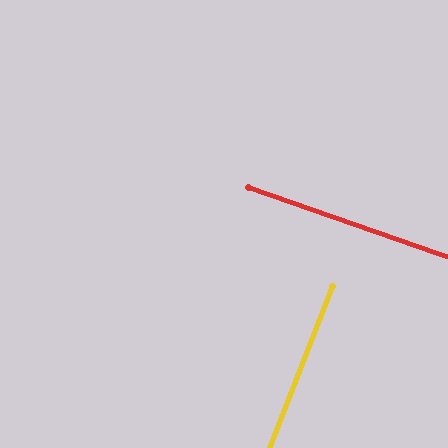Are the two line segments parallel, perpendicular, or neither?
Perpendicular — they meet at approximately 88°.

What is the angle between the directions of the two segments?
Approximately 88 degrees.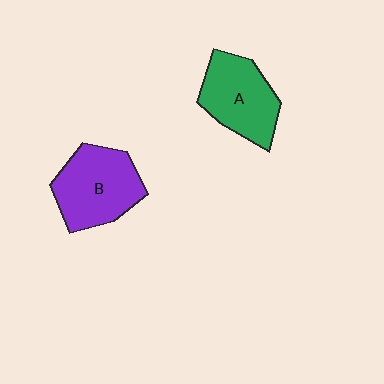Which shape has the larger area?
Shape B (purple).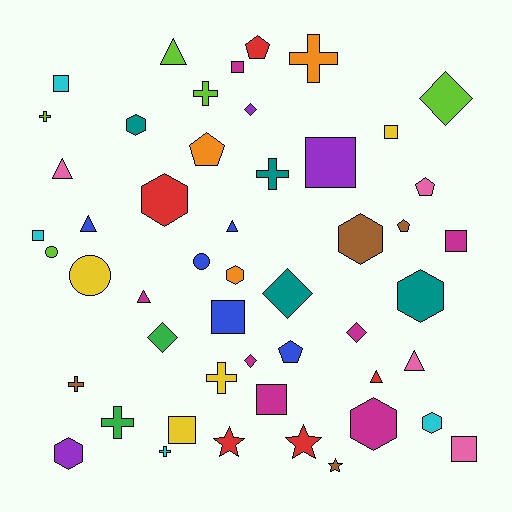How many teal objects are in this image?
There are 4 teal objects.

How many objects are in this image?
There are 50 objects.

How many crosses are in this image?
There are 8 crosses.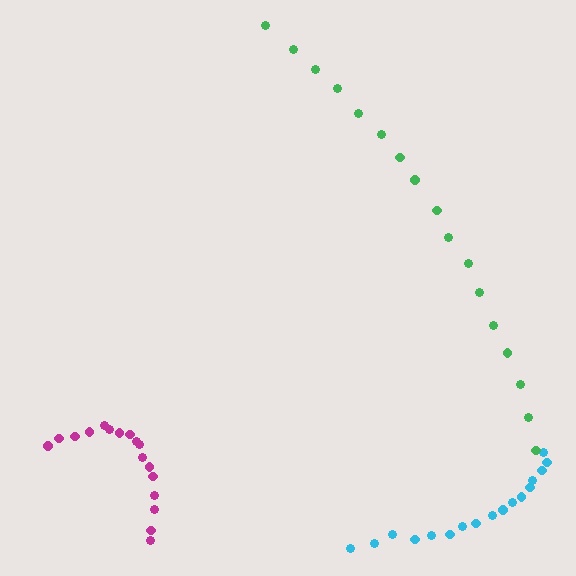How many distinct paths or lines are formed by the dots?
There are 3 distinct paths.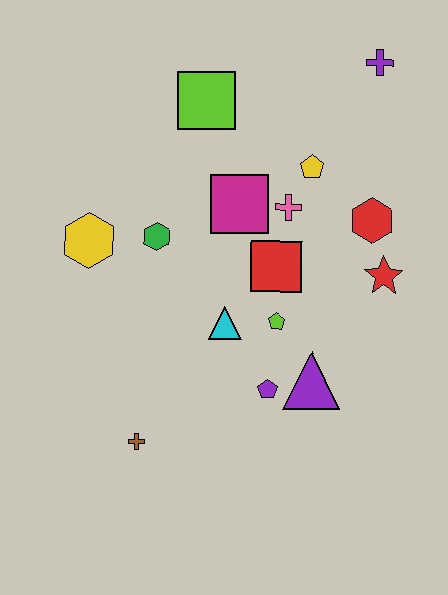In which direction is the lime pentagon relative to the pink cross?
The lime pentagon is below the pink cross.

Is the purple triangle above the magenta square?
No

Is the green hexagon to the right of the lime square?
No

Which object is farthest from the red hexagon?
The brown cross is farthest from the red hexagon.